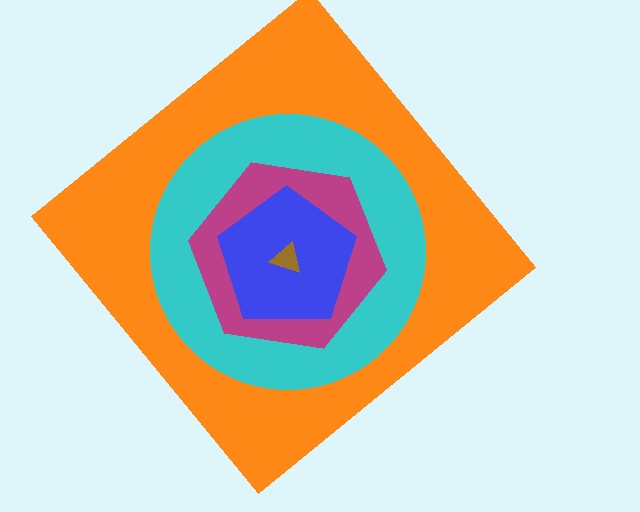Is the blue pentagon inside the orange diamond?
Yes.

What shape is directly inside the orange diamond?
The cyan circle.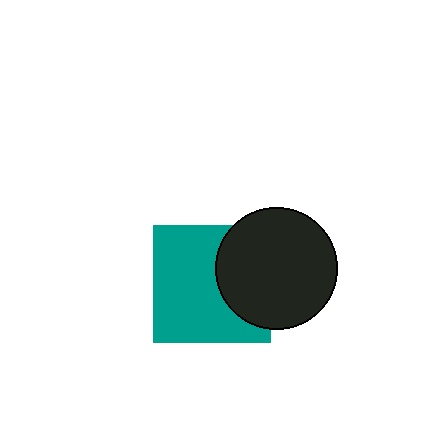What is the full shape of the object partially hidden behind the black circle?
The partially hidden object is a teal square.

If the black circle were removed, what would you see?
You would see the complete teal square.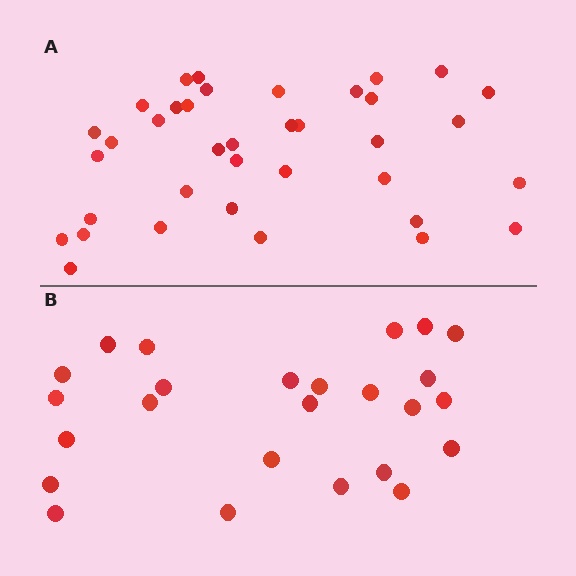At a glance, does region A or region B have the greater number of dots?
Region A (the top region) has more dots.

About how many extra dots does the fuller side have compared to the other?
Region A has roughly 12 or so more dots than region B.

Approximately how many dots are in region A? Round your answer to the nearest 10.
About 40 dots. (The exact count is 37, which rounds to 40.)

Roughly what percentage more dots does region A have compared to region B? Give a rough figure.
About 50% more.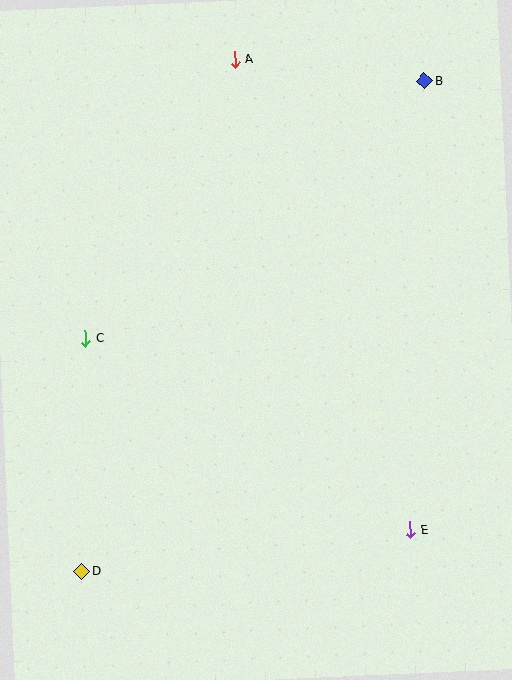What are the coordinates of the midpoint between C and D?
The midpoint between C and D is at (84, 455).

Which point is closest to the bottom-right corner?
Point E is closest to the bottom-right corner.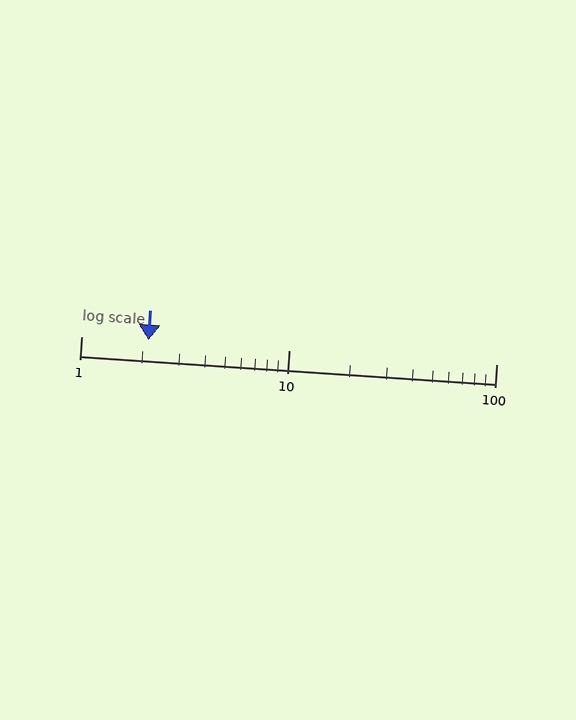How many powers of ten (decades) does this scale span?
The scale spans 2 decades, from 1 to 100.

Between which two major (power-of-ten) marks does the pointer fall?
The pointer is between 1 and 10.